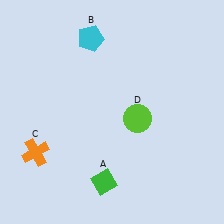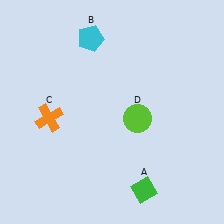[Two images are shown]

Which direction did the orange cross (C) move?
The orange cross (C) moved up.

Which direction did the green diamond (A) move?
The green diamond (A) moved right.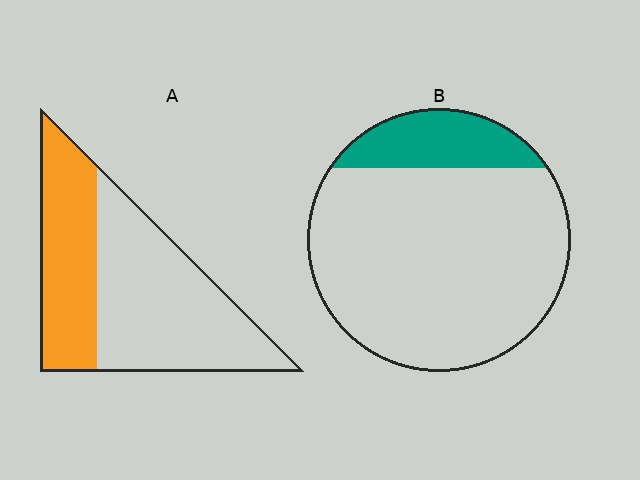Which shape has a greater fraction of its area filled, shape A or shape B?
Shape A.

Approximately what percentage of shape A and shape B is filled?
A is approximately 40% and B is approximately 15%.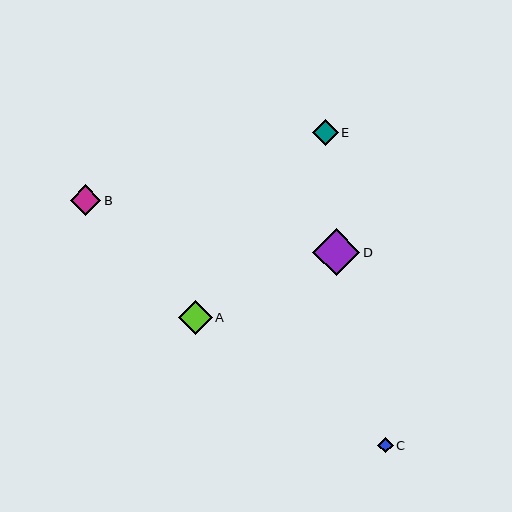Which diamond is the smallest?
Diamond C is the smallest with a size of approximately 16 pixels.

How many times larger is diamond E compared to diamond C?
Diamond E is approximately 1.7 times the size of diamond C.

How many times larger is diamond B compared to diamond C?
Diamond B is approximately 2.0 times the size of diamond C.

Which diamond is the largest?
Diamond D is the largest with a size of approximately 47 pixels.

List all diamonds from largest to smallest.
From largest to smallest: D, A, B, E, C.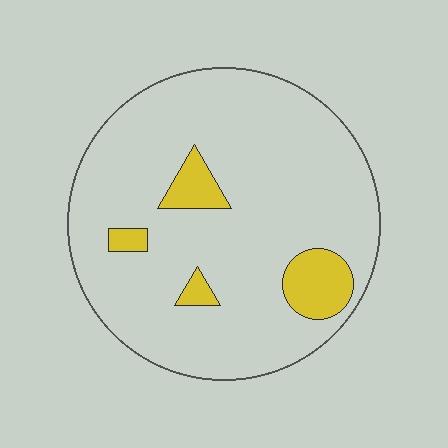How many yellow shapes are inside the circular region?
4.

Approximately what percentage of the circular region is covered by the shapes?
Approximately 10%.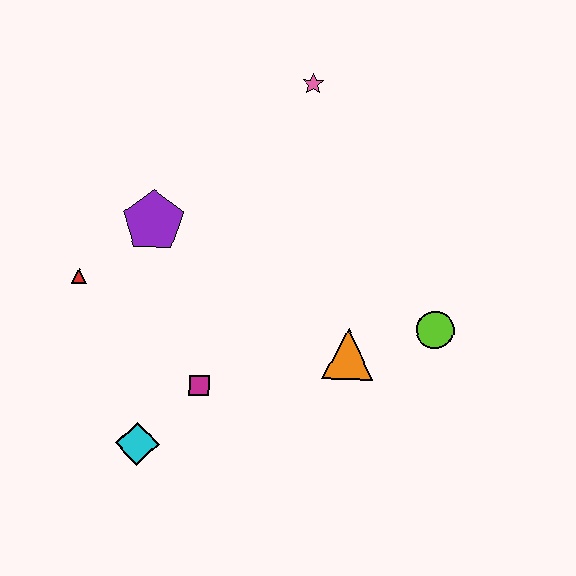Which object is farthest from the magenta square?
The pink star is farthest from the magenta square.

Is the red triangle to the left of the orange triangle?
Yes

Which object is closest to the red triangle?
The purple pentagon is closest to the red triangle.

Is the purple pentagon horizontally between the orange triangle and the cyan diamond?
Yes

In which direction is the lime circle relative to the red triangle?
The lime circle is to the right of the red triangle.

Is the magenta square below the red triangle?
Yes